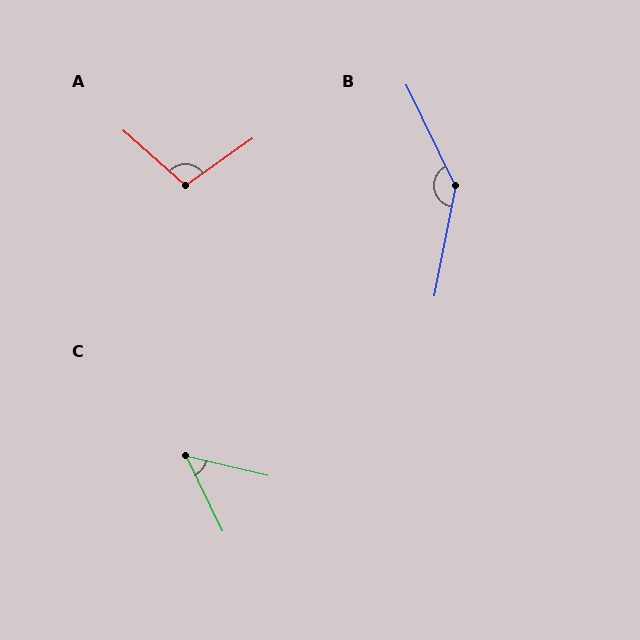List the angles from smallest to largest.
C (51°), A (103°), B (143°).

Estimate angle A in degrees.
Approximately 103 degrees.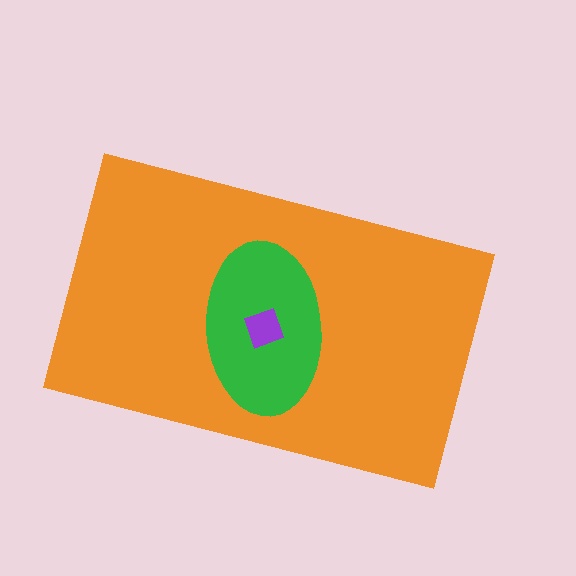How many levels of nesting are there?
3.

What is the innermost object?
The purple diamond.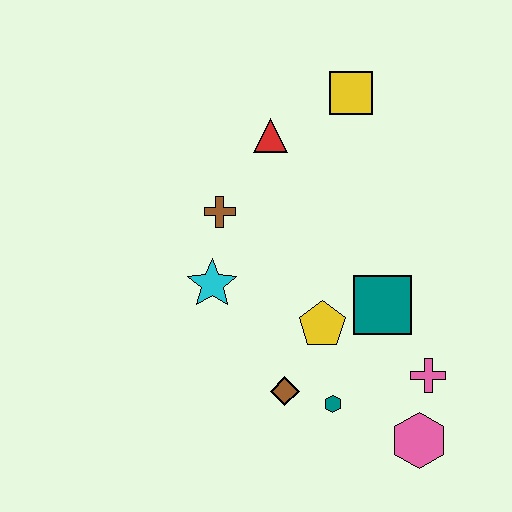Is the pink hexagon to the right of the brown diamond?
Yes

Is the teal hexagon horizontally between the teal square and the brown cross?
Yes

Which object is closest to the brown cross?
The cyan star is closest to the brown cross.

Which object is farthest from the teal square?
The yellow square is farthest from the teal square.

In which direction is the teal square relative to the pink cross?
The teal square is above the pink cross.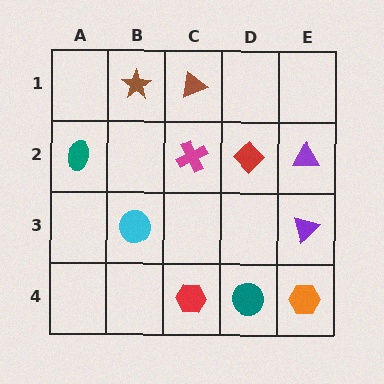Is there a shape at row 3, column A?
No, that cell is empty.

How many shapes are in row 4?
3 shapes.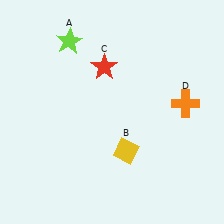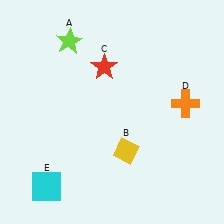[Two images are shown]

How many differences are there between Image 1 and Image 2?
There is 1 difference between the two images.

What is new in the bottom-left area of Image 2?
A cyan square (E) was added in the bottom-left area of Image 2.